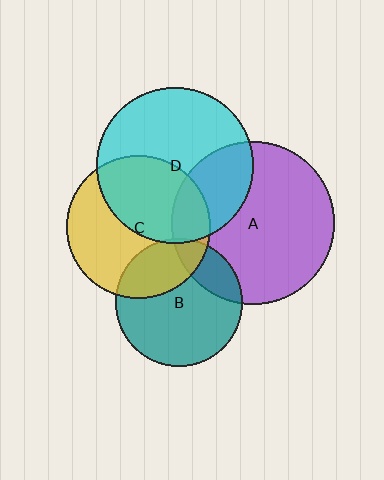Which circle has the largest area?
Circle A (purple).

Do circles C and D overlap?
Yes.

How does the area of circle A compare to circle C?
Approximately 1.3 times.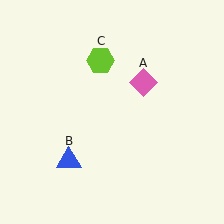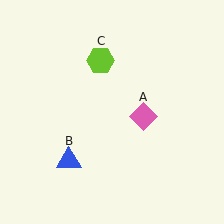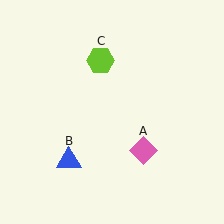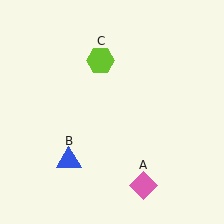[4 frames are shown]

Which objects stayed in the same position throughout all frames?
Blue triangle (object B) and lime hexagon (object C) remained stationary.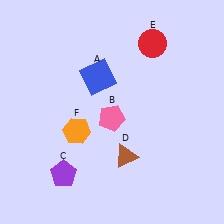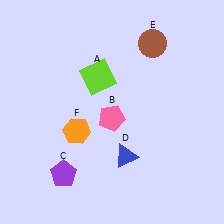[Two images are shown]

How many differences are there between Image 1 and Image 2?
There are 3 differences between the two images.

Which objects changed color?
A changed from blue to lime. D changed from brown to blue. E changed from red to brown.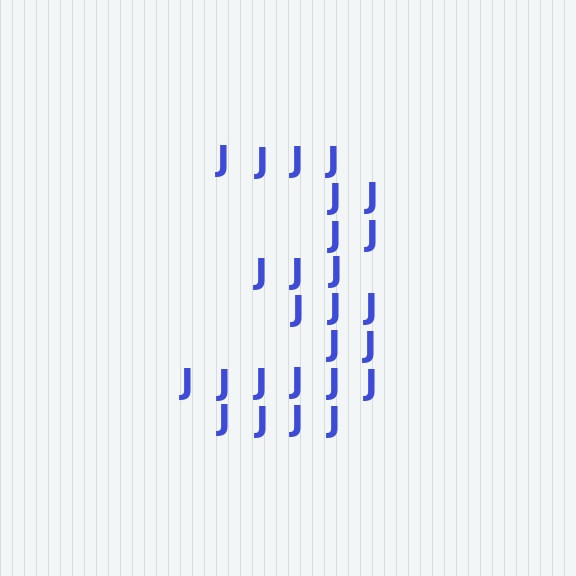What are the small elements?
The small elements are letter J's.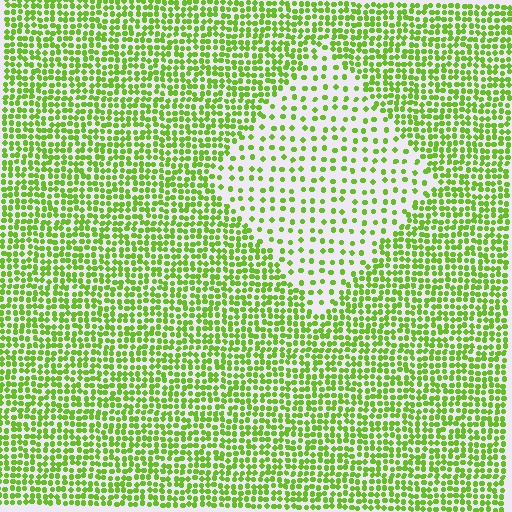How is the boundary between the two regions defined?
The boundary is defined by a change in element density (approximately 2.5x ratio). All elements are the same color, size, and shape.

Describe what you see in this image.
The image contains small lime elements arranged at two different densities. A diamond-shaped region is visible where the elements are less densely packed than the surrounding area.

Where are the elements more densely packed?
The elements are more densely packed outside the diamond boundary.